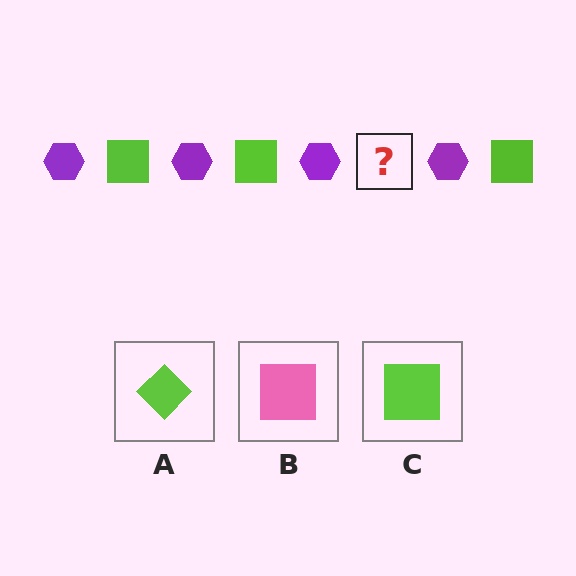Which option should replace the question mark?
Option C.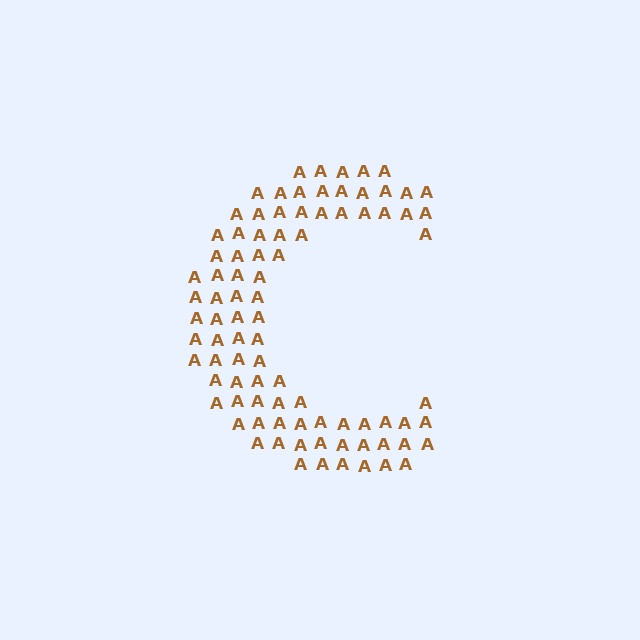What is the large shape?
The large shape is the letter C.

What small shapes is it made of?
It is made of small letter A's.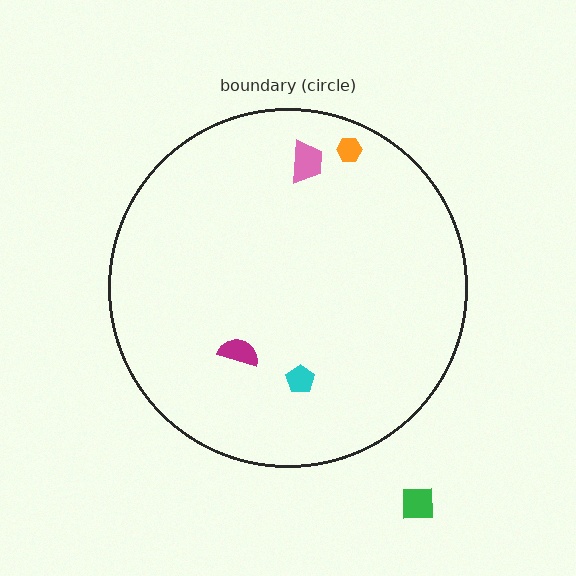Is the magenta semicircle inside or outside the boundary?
Inside.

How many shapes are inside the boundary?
4 inside, 1 outside.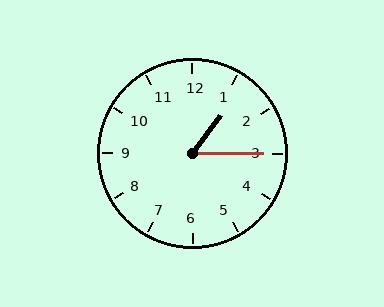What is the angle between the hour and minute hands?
Approximately 52 degrees.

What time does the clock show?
1:15.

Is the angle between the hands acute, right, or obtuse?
It is acute.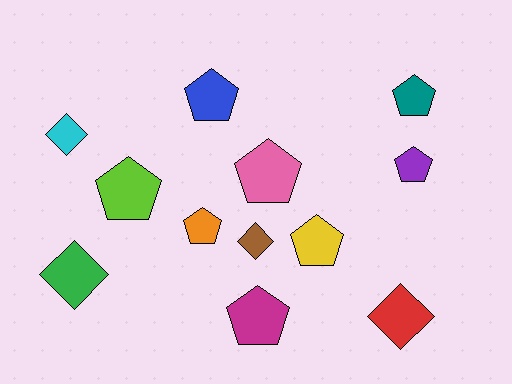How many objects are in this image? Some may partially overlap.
There are 12 objects.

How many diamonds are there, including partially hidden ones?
There are 4 diamonds.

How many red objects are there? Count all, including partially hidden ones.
There is 1 red object.